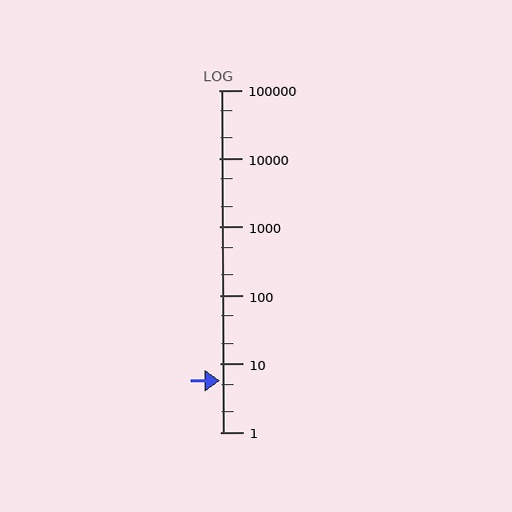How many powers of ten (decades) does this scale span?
The scale spans 5 decades, from 1 to 100000.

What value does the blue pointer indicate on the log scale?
The pointer indicates approximately 5.7.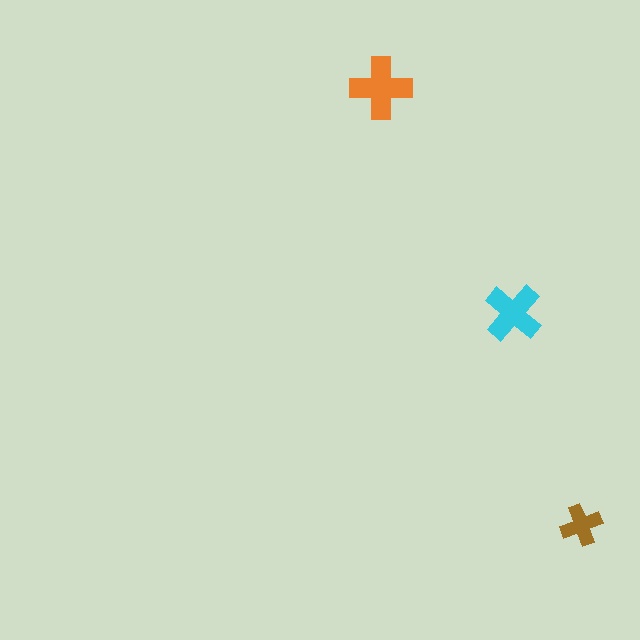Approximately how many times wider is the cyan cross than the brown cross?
About 1.5 times wider.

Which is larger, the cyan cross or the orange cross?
The orange one.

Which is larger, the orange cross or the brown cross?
The orange one.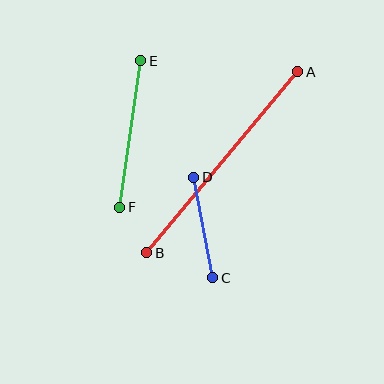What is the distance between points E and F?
The distance is approximately 148 pixels.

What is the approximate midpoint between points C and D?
The midpoint is at approximately (203, 228) pixels.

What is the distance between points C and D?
The distance is approximately 103 pixels.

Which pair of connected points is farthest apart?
Points A and B are farthest apart.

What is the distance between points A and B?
The distance is approximately 236 pixels.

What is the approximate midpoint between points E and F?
The midpoint is at approximately (130, 134) pixels.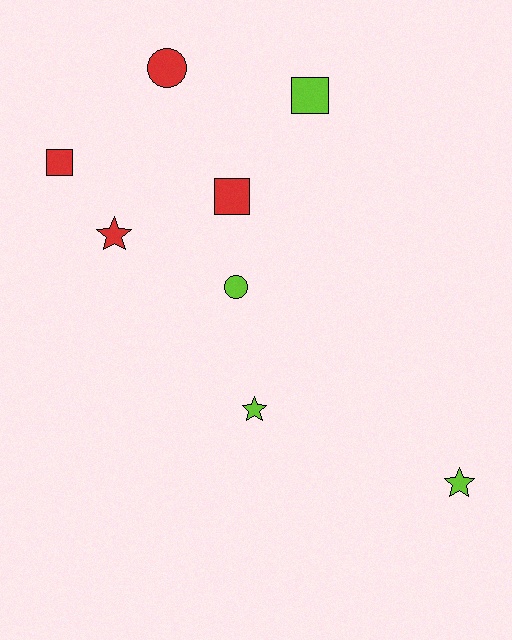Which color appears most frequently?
Lime, with 4 objects.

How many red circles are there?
There is 1 red circle.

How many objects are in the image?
There are 8 objects.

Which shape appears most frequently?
Square, with 3 objects.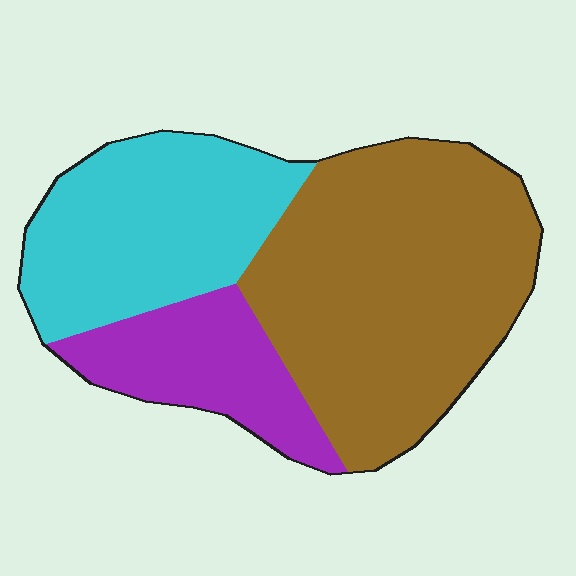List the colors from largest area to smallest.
From largest to smallest: brown, cyan, purple.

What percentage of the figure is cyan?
Cyan takes up between a quarter and a half of the figure.